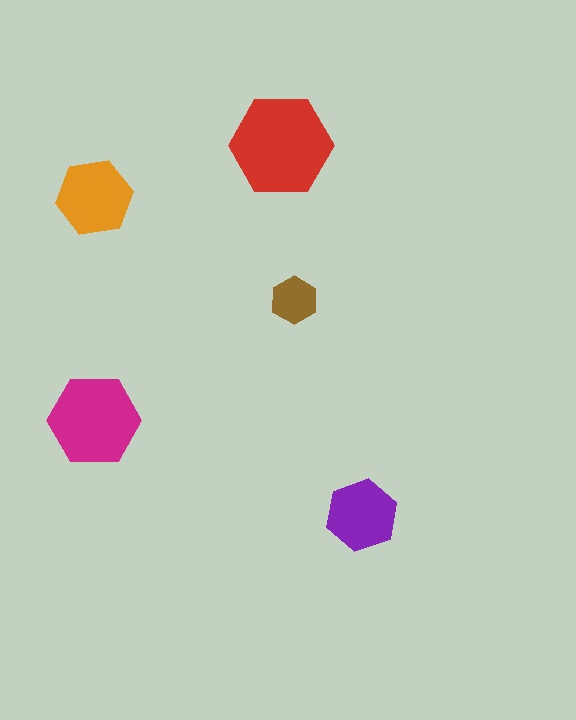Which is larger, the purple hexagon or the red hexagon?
The red one.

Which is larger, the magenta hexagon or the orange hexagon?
The magenta one.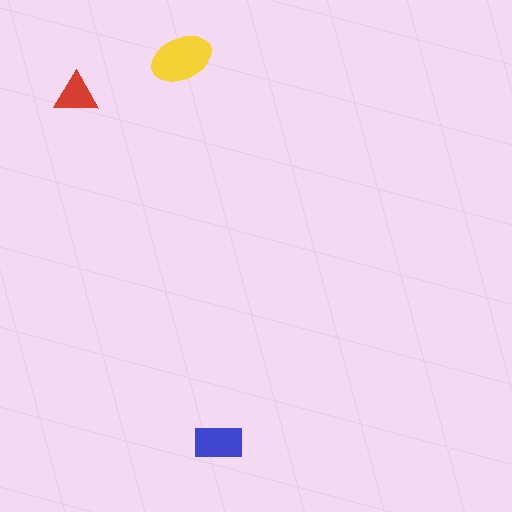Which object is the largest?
The yellow ellipse.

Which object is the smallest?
The red triangle.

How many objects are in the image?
There are 3 objects in the image.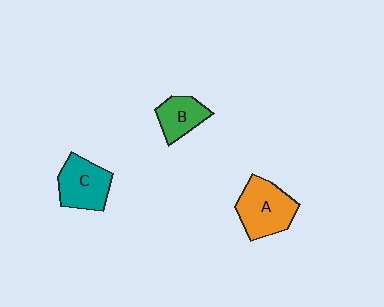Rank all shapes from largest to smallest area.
From largest to smallest: A (orange), C (teal), B (green).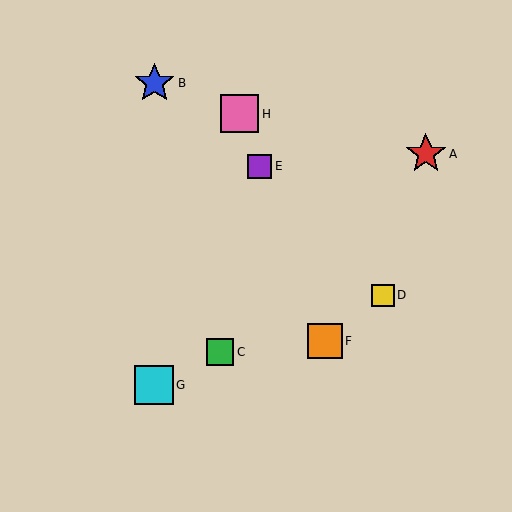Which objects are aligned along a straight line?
Objects E, F, H are aligned along a straight line.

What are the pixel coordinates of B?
Object B is at (155, 83).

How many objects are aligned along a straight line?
3 objects (E, F, H) are aligned along a straight line.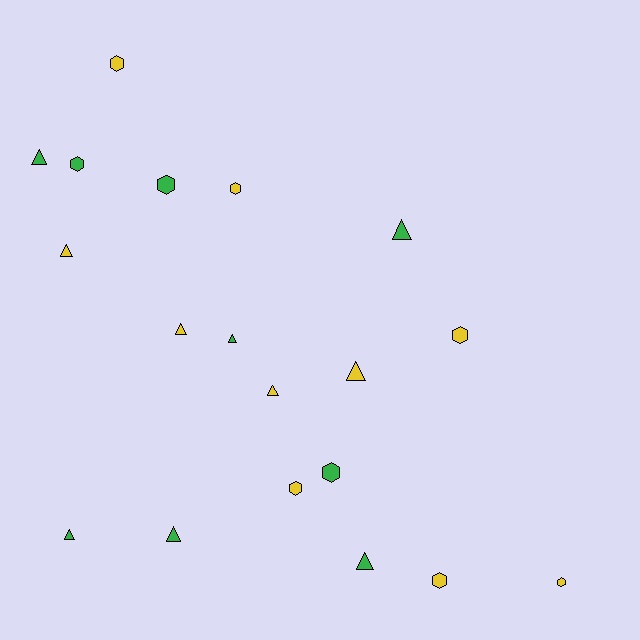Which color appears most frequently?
Yellow, with 10 objects.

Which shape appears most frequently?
Triangle, with 10 objects.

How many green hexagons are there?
There are 3 green hexagons.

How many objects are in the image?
There are 19 objects.